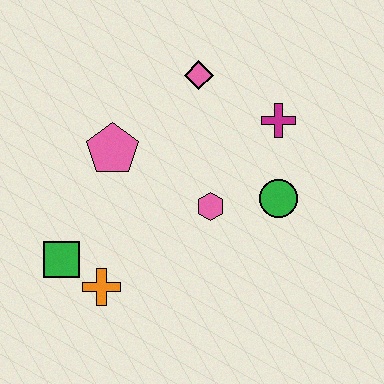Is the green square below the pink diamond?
Yes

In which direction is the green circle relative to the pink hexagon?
The green circle is to the right of the pink hexagon.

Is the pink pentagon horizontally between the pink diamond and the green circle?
No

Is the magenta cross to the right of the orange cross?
Yes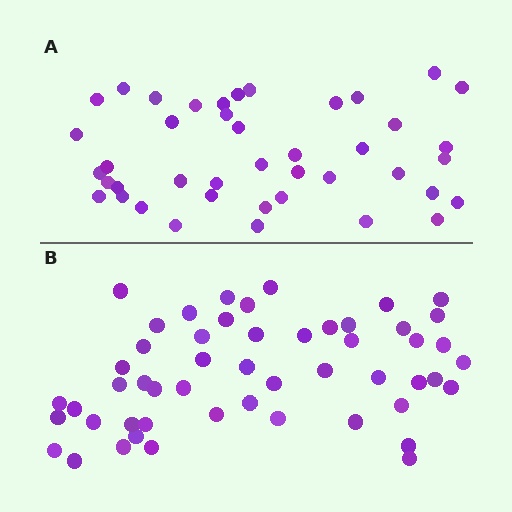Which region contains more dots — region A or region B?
Region B (the bottom region) has more dots.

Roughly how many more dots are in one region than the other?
Region B has roughly 10 or so more dots than region A.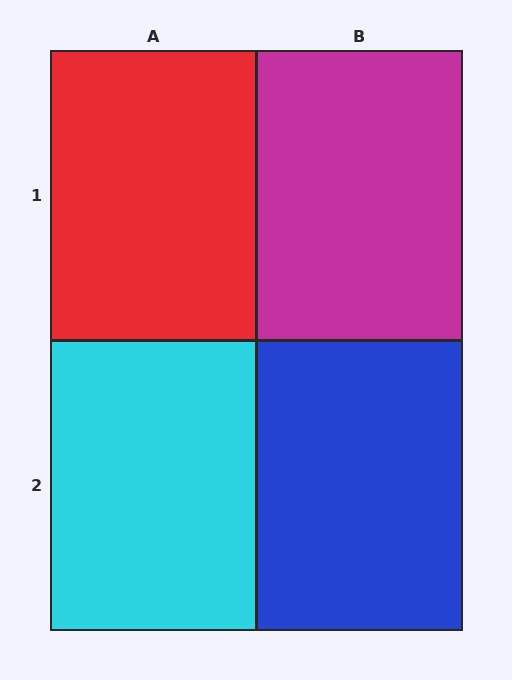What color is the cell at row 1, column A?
Red.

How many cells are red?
1 cell is red.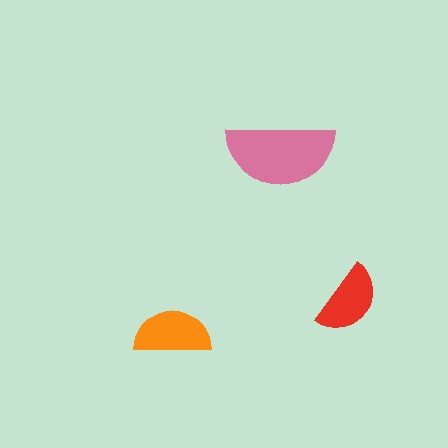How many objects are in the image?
There are 3 objects in the image.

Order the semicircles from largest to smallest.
the pink one, the orange one, the red one.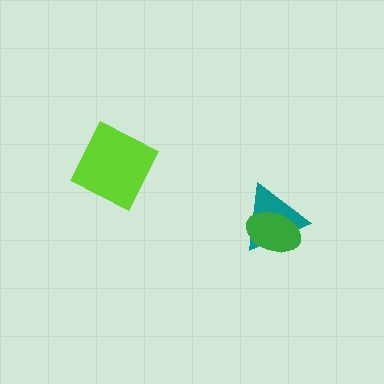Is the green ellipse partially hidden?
No, no other shape covers it.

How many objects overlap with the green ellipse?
1 object overlaps with the green ellipse.